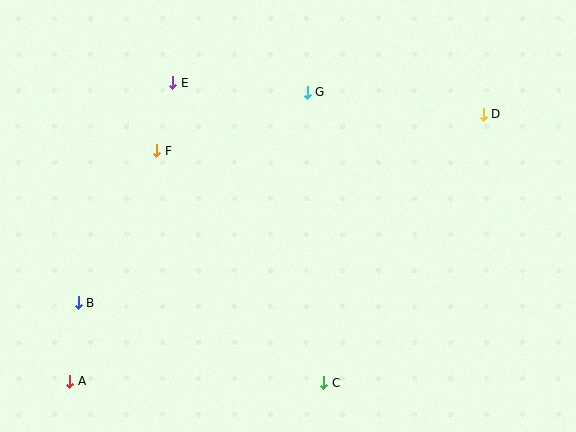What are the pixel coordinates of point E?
Point E is at (173, 83).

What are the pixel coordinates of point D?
Point D is at (483, 114).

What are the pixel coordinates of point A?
Point A is at (70, 381).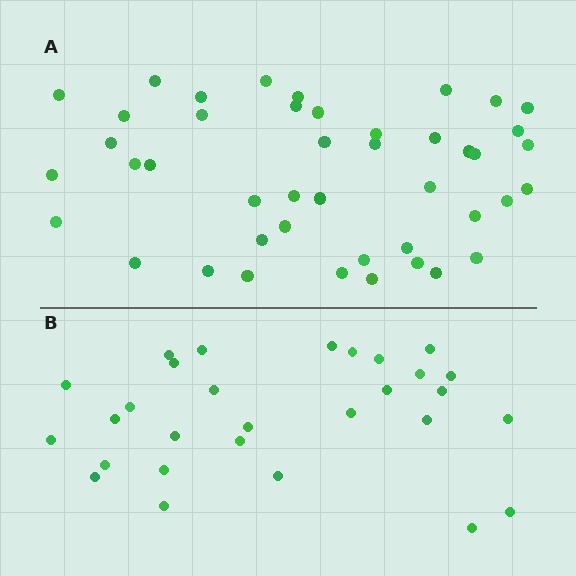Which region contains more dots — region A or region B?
Region A (the top region) has more dots.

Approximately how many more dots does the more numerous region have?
Region A has approximately 15 more dots than region B.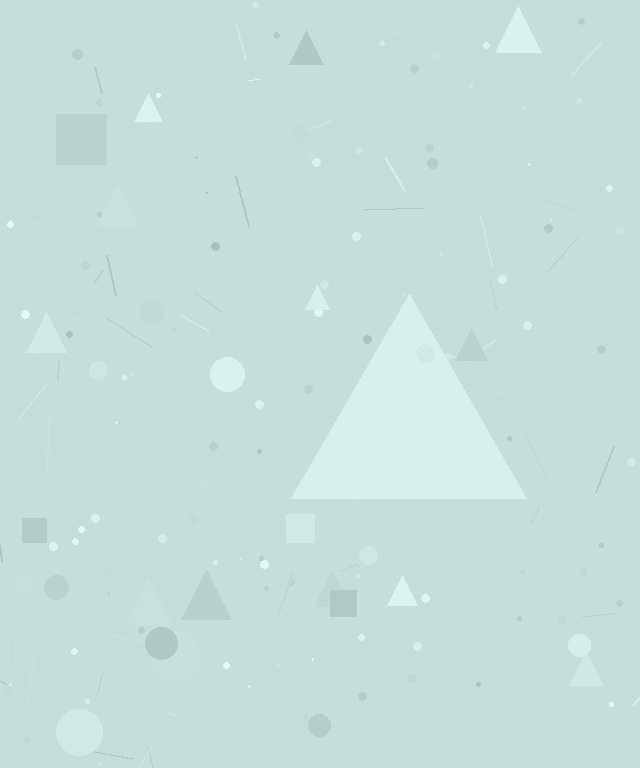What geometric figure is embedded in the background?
A triangle is embedded in the background.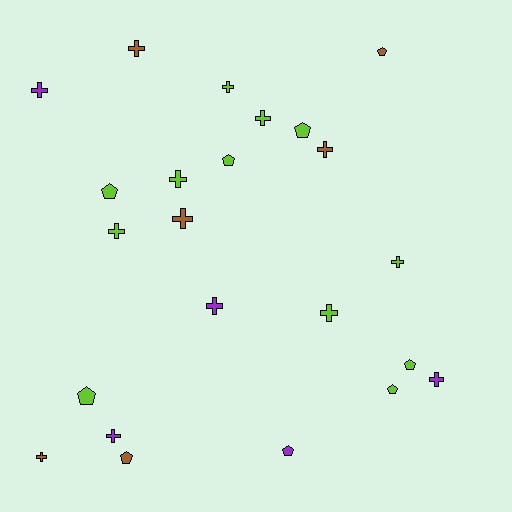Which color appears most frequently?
Lime, with 12 objects.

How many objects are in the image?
There are 23 objects.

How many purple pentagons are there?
There is 1 purple pentagon.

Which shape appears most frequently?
Cross, with 14 objects.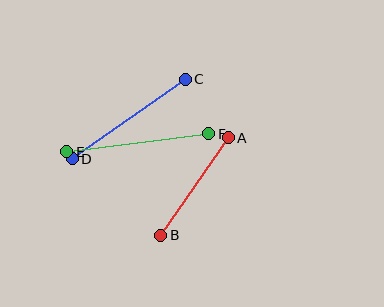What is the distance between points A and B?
The distance is approximately 118 pixels.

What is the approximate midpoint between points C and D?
The midpoint is at approximately (129, 119) pixels.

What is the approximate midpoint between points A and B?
The midpoint is at approximately (195, 187) pixels.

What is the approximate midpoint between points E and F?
The midpoint is at approximately (138, 143) pixels.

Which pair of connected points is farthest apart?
Points E and F are farthest apart.